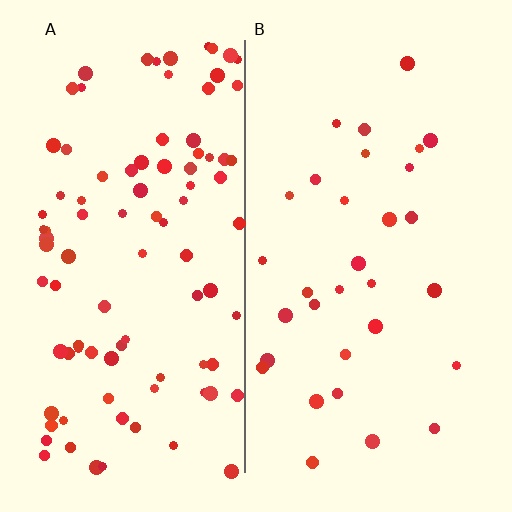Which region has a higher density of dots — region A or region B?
A (the left).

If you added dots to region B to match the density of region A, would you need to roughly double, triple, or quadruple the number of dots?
Approximately triple.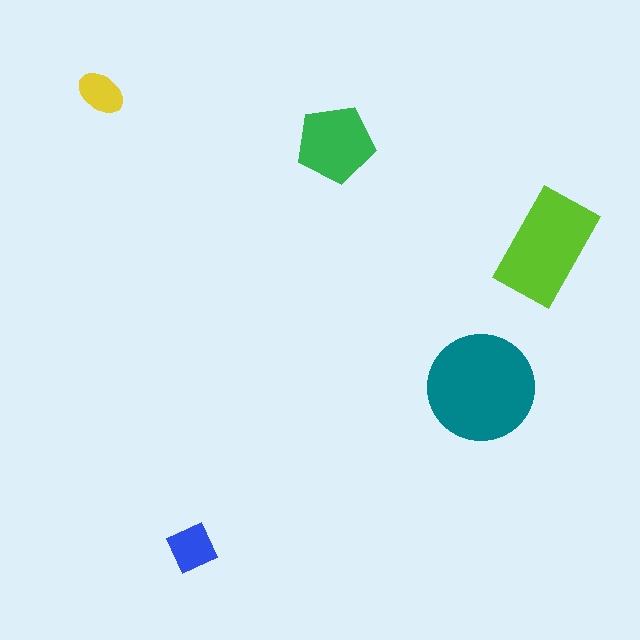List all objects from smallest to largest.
The yellow ellipse, the blue diamond, the green pentagon, the lime rectangle, the teal circle.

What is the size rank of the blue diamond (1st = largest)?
4th.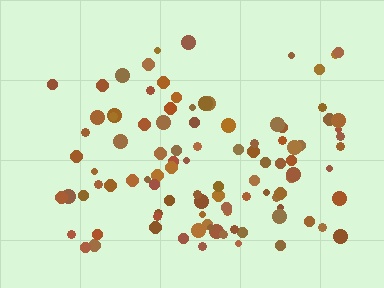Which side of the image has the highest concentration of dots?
The bottom.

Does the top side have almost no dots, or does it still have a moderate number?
Still a moderate number, just noticeably fewer than the bottom.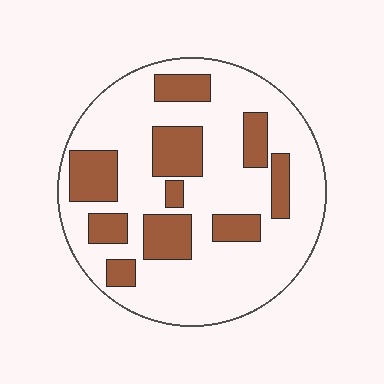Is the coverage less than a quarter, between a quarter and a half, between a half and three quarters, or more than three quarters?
Between a quarter and a half.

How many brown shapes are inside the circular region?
10.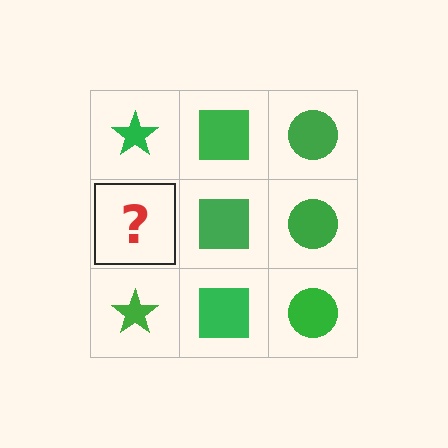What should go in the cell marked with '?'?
The missing cell should contain a green star.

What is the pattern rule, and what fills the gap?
The rule is that each column has a consistent shape. The gap should be filled with a green star.